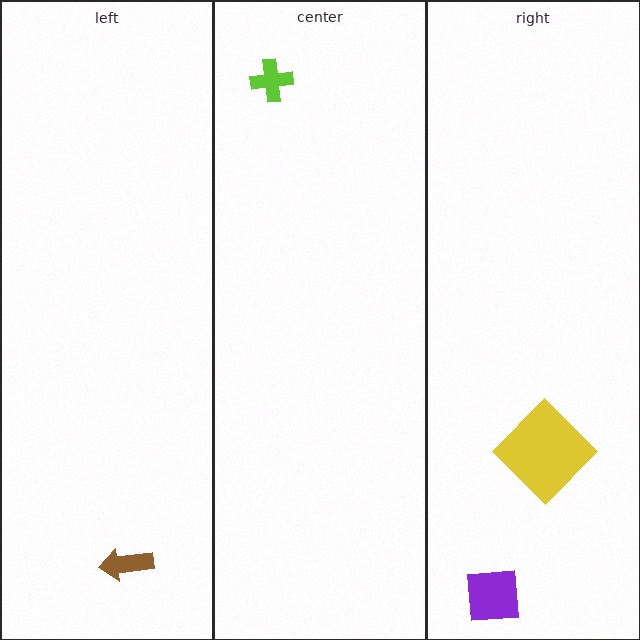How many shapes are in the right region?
2.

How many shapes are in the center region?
1.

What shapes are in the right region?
The purple square, the yellow diamond.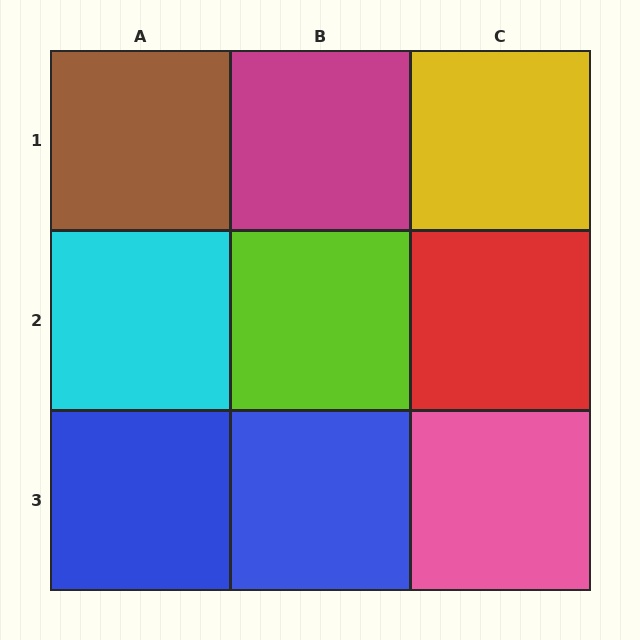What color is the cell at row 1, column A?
Brown.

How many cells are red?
1 cell is red.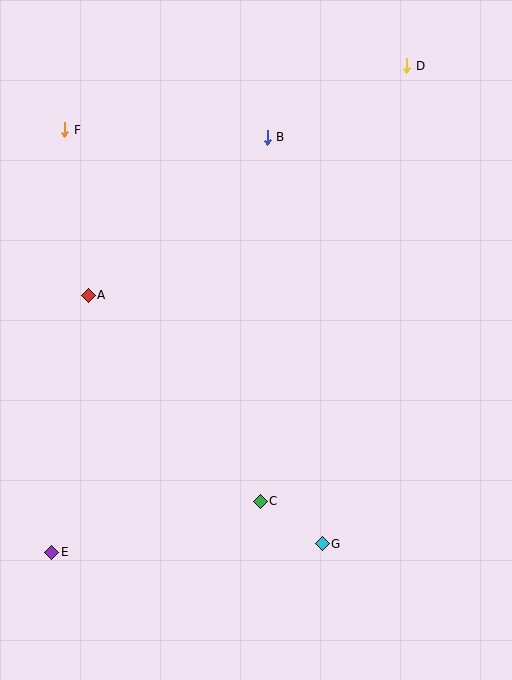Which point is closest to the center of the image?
Point C at (260, 501) is closest to the center.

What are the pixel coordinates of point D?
Point D is at (407, 66).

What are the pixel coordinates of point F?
Point F is at (65, 130).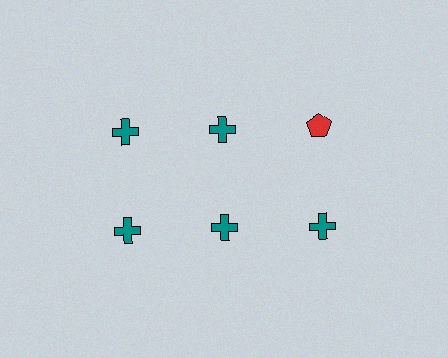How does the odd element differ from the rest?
It differs in both color (red instead of teal) and shape (pentagon instead of cross).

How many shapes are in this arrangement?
There are 6 shapes arranged in a grid pattern.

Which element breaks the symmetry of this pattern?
The red pentagon in the top row, center column breaks the symmetry. All other shapes are teal crosses.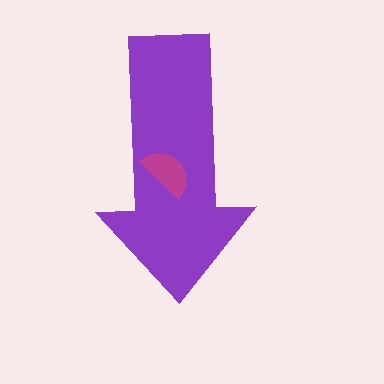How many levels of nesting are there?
2.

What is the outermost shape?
The purple arrow.